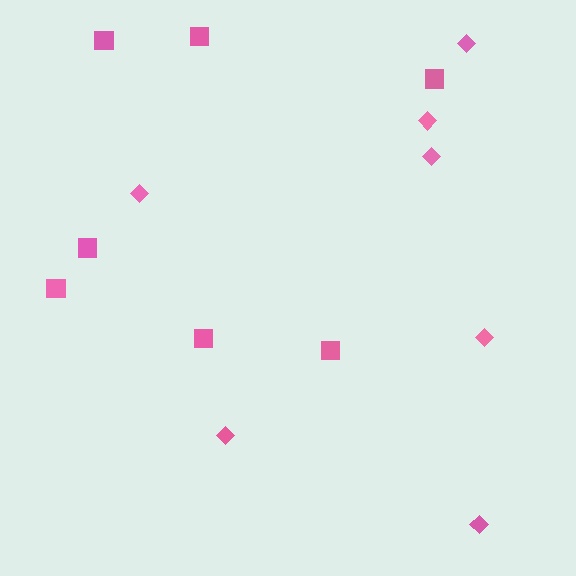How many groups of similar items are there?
There are 2 groups: one group of squares (7) and one group of diamonds (7).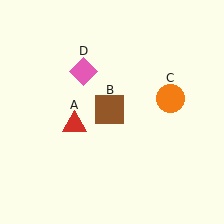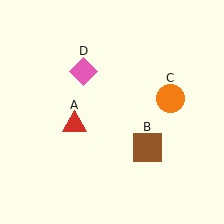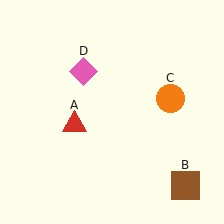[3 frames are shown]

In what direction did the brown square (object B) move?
The brown square (object B) moved down and to the right.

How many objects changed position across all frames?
1 object changed position: brown square (object B).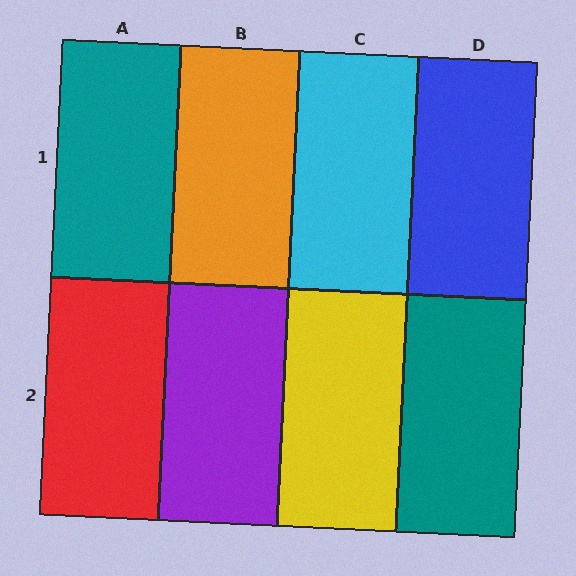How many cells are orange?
1 cell is orange.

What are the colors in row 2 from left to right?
Red, purple, yellow, teal.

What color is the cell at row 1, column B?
Orange.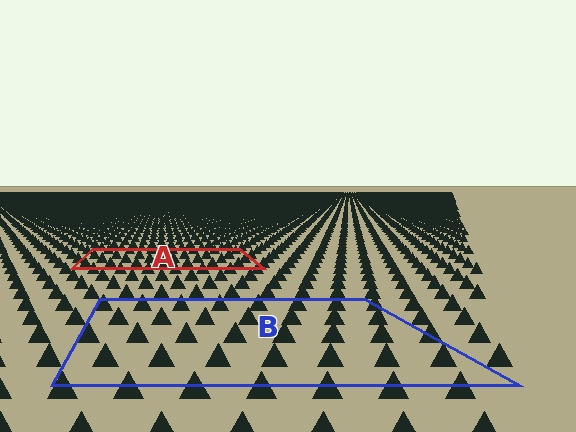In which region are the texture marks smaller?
The texture marks are smaller in region A, because it is farther away.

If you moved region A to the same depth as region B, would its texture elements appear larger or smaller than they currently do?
They would appear larger. At a closer depth, the same texture elements are projected at a bigger on-screen size.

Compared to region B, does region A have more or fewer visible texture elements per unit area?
Region A has more texture elements per unit area — they are packed more densely because it is farther away.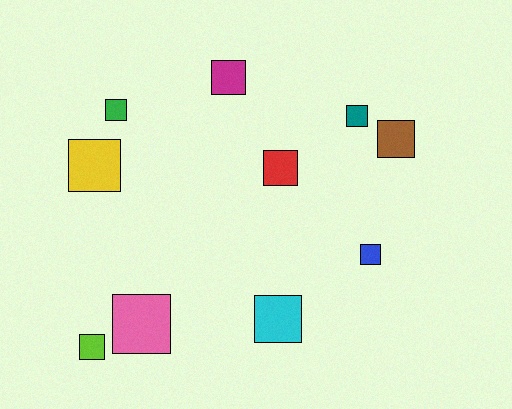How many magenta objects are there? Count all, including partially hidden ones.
There is 1 magenta object.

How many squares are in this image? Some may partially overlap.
There are 10 squares.